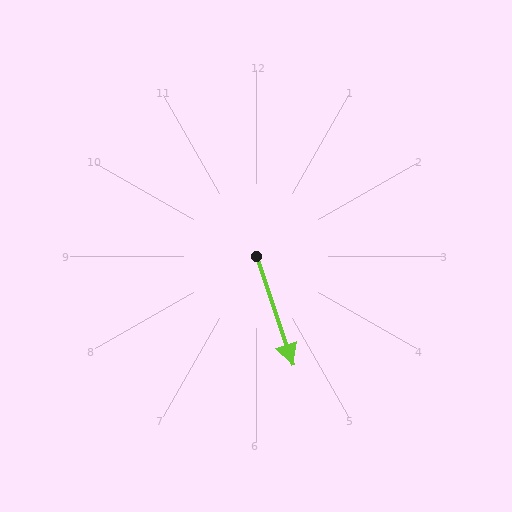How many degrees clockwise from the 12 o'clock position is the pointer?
Approximately 161 degrees.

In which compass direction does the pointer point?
South.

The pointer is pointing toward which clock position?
Roughly 5 o'clock.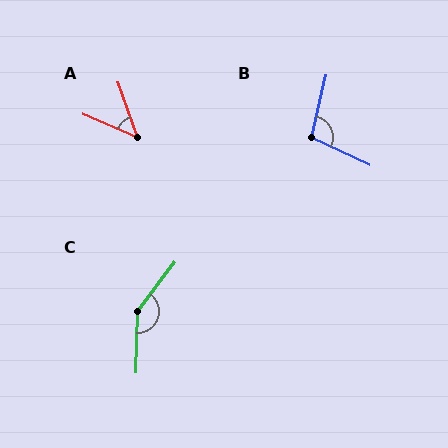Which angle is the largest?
C, at approximately 144 degrees.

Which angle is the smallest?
A, at approximately 47 degrees.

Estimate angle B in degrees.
Approximately 102 degrees.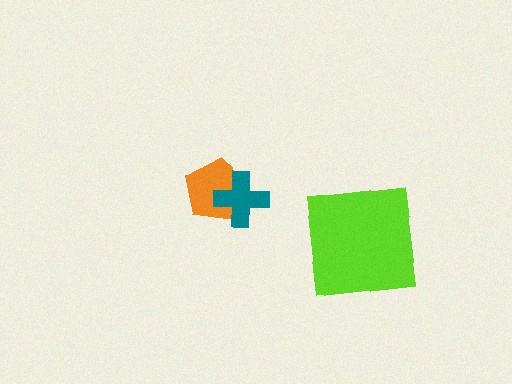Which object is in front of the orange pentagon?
The teal cross is in front of the orange pentagon.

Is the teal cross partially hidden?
No, no other shape covers it.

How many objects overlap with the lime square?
0 objects overlap with the lime square.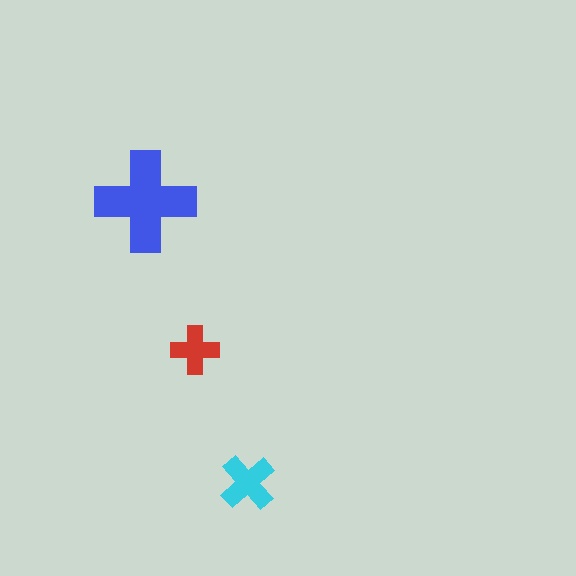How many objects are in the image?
There are 3 objects in the image.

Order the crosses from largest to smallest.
the blue one, the cyan one, the red one.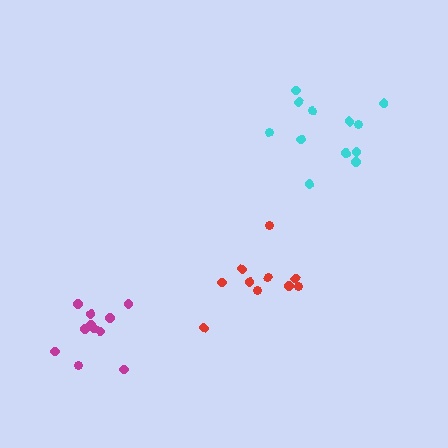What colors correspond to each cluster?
The clusters are colored: cyan, magenta, red.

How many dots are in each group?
Group 1: 12 dots, Group 2: 11 dots, Group 3: 10 dots (33 total).